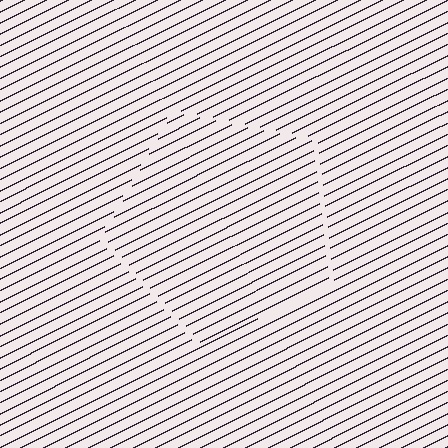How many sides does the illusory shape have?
5 sides — the line-ends trace a pentagon.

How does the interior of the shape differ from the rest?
The interior of the shape contains the same grating, shifted by half a period — the contour is defined by the phase discontinuity where line-ends from the inner and outer gratings abut.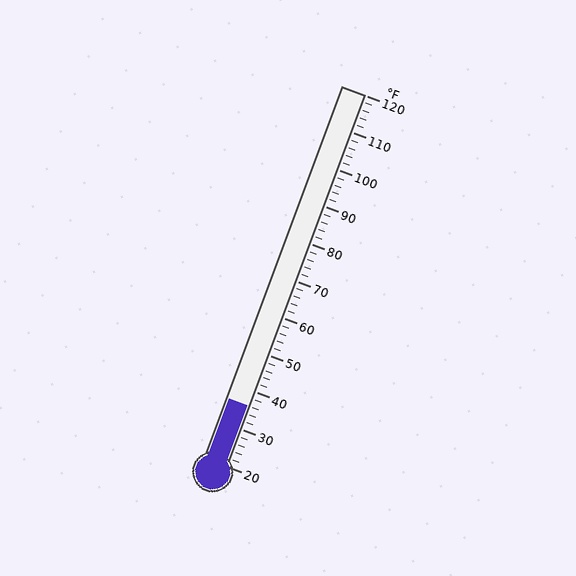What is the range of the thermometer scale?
The thermometer scale ranges from 20°F to 120°F.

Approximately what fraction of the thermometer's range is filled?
The thermometer is filled to approximately 15% of its range.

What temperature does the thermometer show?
The thermometer shows approximately 36°F.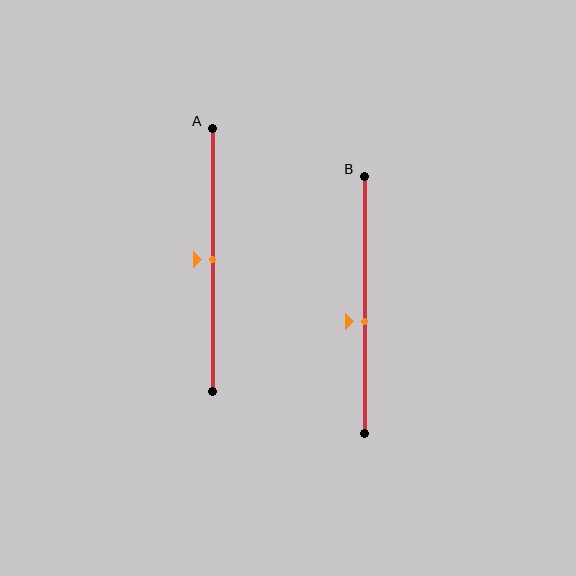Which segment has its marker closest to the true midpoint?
Segment A has its marker closest to the true midpoint.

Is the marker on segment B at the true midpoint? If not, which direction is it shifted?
No, the marker on segment B is shifted downward by about 6% of the segment length.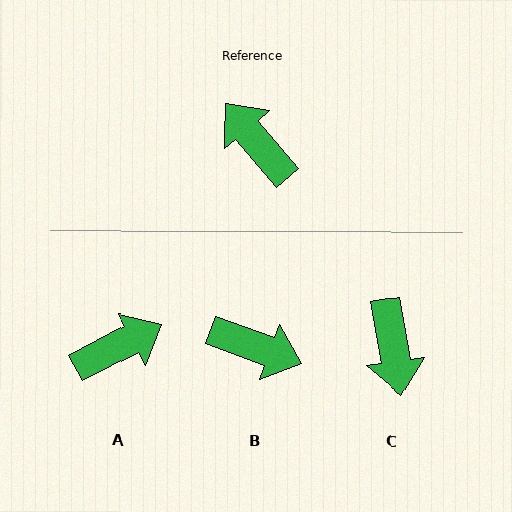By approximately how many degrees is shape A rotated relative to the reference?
Approximately 103 degrees clockwise.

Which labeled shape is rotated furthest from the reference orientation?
B, about 150 degrees away.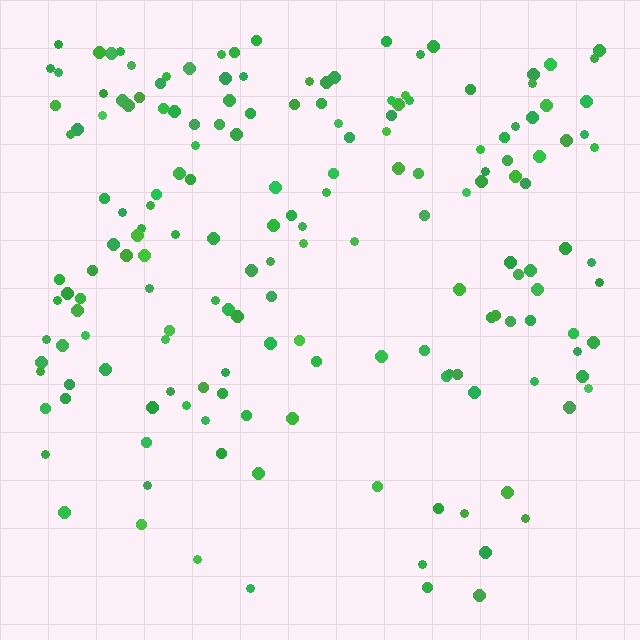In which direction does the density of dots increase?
From bottom to top, with the top side densest.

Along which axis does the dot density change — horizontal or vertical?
Vertical.